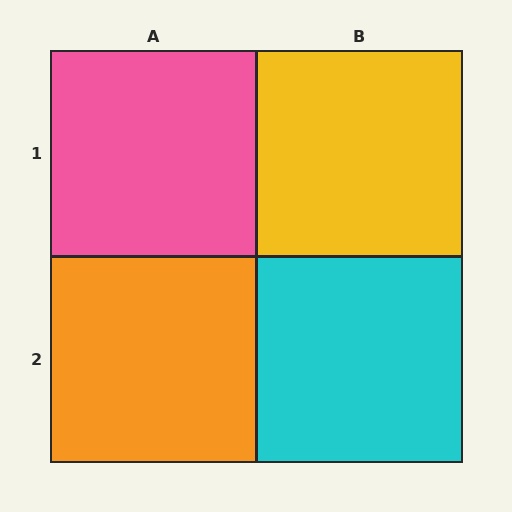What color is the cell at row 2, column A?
Orange.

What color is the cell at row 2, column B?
Cyan.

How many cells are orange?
1 cell is orange.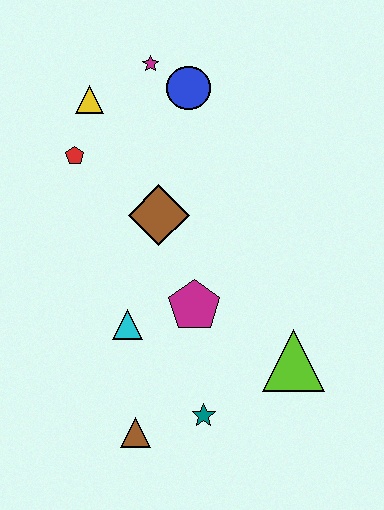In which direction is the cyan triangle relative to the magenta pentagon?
The cyan triangle is to the left of the magenta pentagon.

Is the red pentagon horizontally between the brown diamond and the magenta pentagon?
No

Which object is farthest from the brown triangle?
The magenta star is farthest from the brown triangle.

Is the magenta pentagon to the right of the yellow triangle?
Yes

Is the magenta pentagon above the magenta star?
No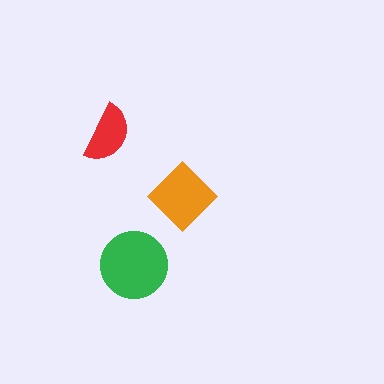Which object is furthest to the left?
The red semicircle is leftmost.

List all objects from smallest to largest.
The red semicircle, the orange diamond, the green circle.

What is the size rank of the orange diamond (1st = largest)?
2nd.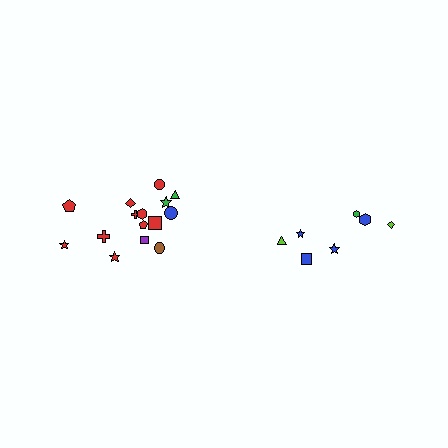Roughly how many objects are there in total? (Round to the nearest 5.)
Roughly 20 objects in total.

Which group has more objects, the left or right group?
The left group.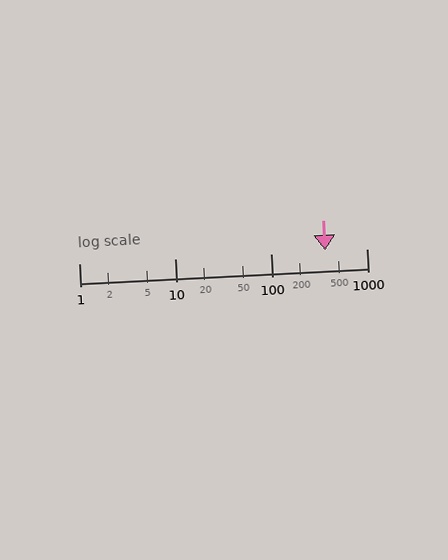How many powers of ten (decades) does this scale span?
The scale spans 3 decades, from 1 to 1000.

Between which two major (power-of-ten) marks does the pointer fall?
The pointer is between 100 and 1000.